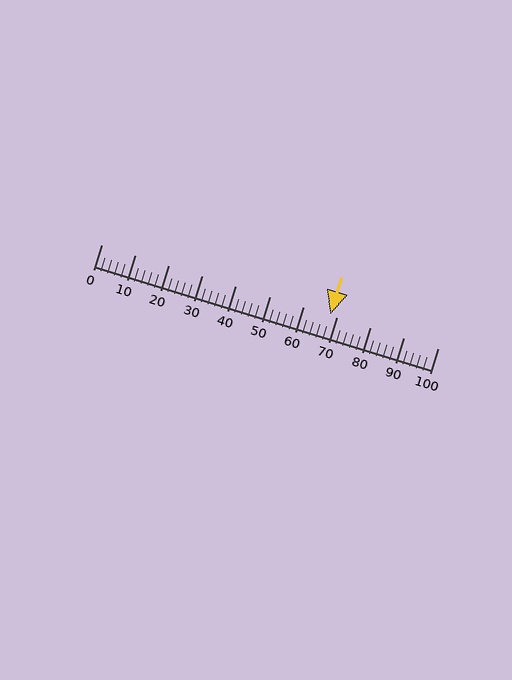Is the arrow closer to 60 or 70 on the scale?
The arrow is closer to 70.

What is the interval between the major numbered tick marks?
The major tick marks are spaced 10 units apart.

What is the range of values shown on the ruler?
The ruler shows values from 0 to 100.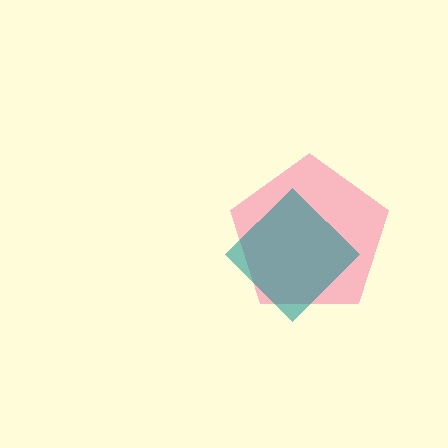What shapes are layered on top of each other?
The layered shapes are: a pink pentagon, a teal diamond.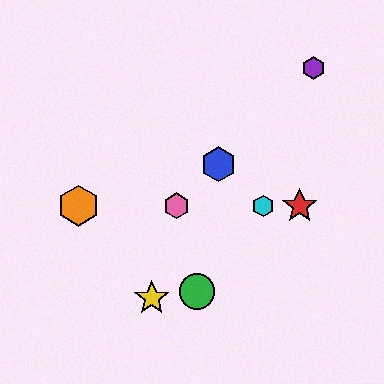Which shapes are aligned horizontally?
The red star, the orange hexagon, the cyan hexagon, the pink hexagon are aligned horizontally.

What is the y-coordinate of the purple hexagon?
The purple hexagon is at y≈68.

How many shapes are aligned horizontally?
4 shapes (the red star, the orange hexagon, the cyan hexagon, the pink hexagon) are aligned horizontally.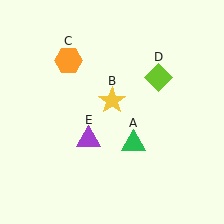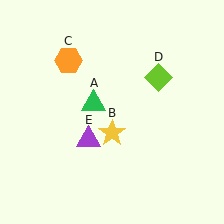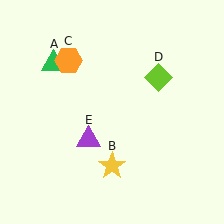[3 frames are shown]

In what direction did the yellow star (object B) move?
The yellow star (object B) moved down.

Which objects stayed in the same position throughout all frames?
Orange hexagon (object C) and lime diamond (object D) and purple triangle (object E) remained stationary.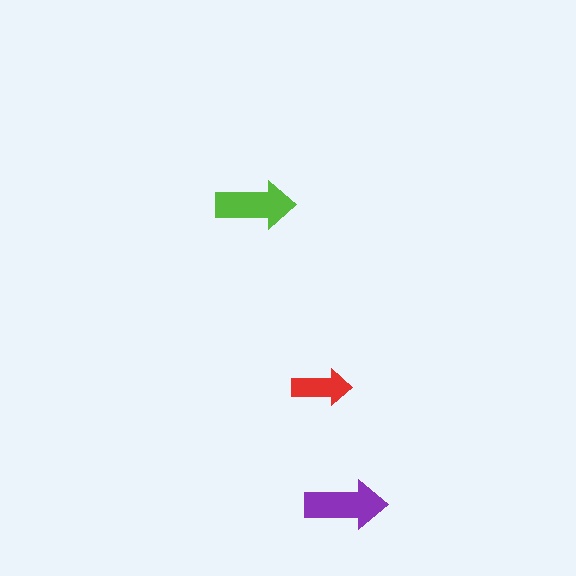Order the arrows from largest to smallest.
the purple one, the lime one, the red one.